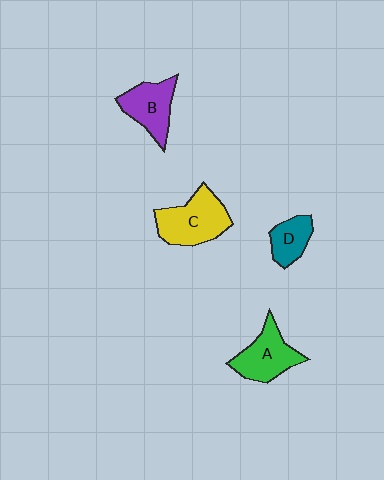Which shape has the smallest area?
Shape D (teal).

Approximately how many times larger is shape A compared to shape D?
Approximately 1.6 times.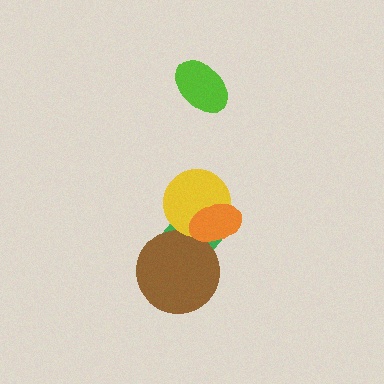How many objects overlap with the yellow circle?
2 objects overlap with the yellow circle.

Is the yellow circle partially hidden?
Yes, it is partially covered by another shape.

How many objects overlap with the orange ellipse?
3 objects overlap with the orange ellipse.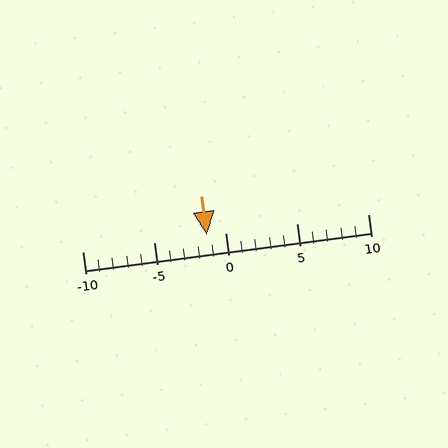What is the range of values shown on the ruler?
The ruler shows values from -10 to 10.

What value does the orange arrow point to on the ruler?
The orange arrow points to approximately -1.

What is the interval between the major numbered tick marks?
The major tick marks are spaced 5 units apart.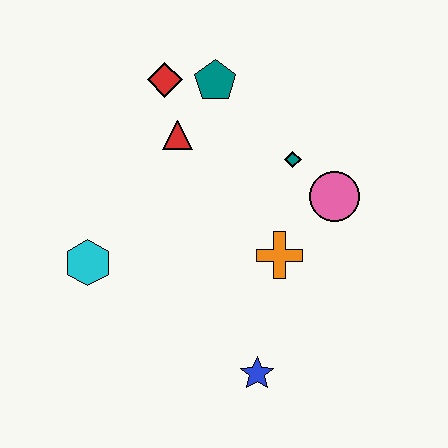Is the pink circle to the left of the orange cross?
No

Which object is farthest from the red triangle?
The blue star is farthest from the red triangle.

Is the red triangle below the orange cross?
No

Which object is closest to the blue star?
The orange cross is closest to the blue star.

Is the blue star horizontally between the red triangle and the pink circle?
Yes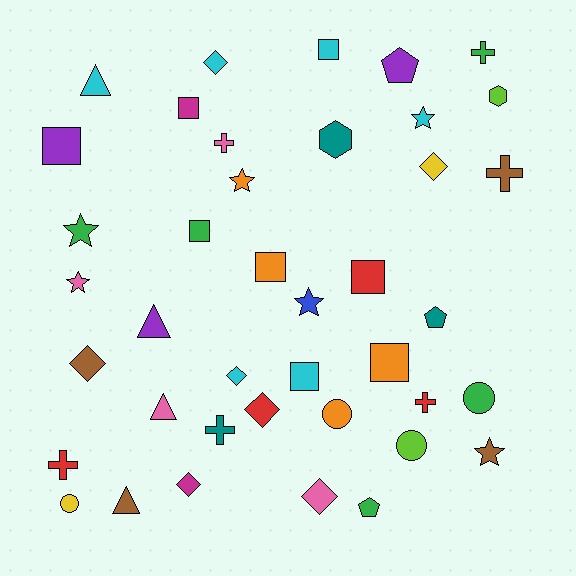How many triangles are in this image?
There are 4 triangles.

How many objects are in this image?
There are 40 objects.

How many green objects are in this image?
There are 5 green objects.